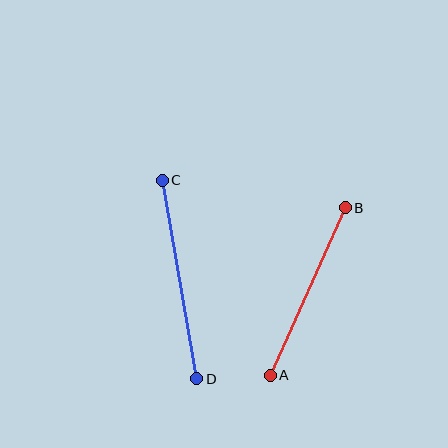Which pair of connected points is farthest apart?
Points C and D are farthest apart.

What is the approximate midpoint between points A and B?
The midpoint is at approximately (308, 291) pixels.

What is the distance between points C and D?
The distance is approximately 202 pixels.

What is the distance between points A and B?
The distance is approximately 184 pixels.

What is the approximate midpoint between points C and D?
The midpoint is at approximately (180, 280) pixels.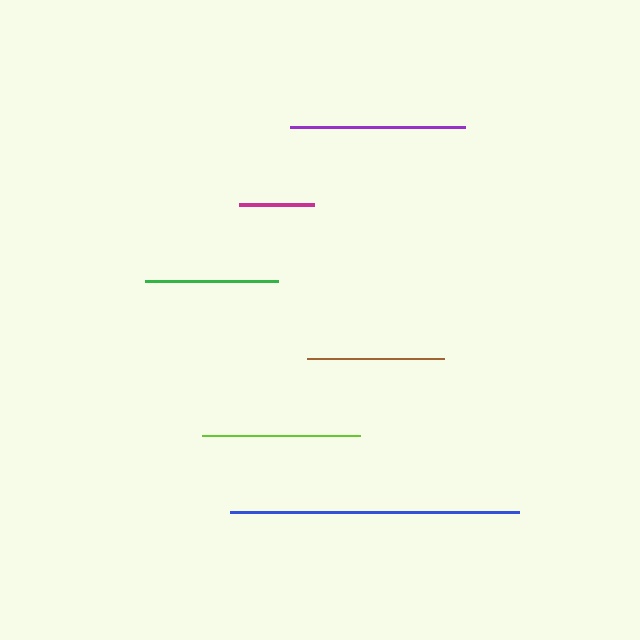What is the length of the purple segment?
The purple segment is approximately 175 pixels long.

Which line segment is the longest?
The blue line is the longest at approximately 289 pixels.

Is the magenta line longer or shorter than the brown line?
The brown line is longer than the magenta line.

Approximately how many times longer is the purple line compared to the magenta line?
The purple line is approximately 2.3 times the length of the magenta line.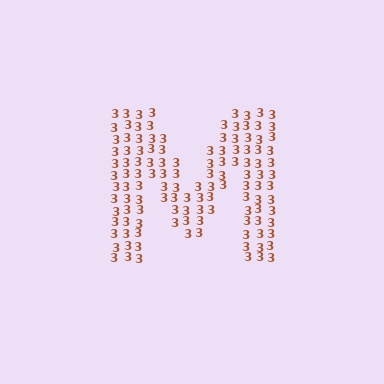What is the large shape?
The large shape is the letter M.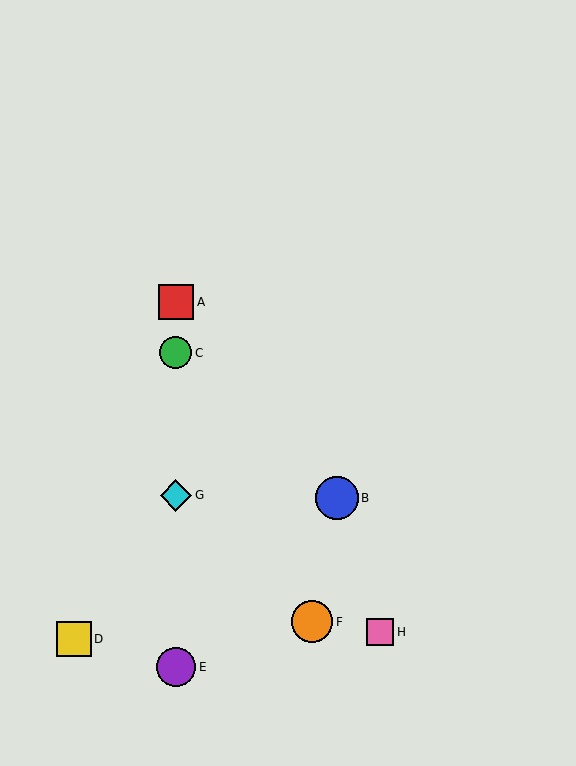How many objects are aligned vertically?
4 objects (A, C, E, G) are aligned vertically.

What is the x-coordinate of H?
Object H is at x≈380.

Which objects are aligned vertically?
Objects A, C, E, G are aligned vertically.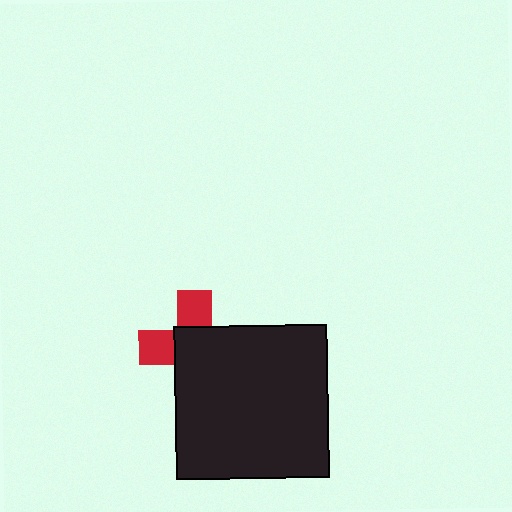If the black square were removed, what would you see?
You would see the complete red cross.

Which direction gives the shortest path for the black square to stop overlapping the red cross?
Moving toward the lower-right gives the shortest separation.